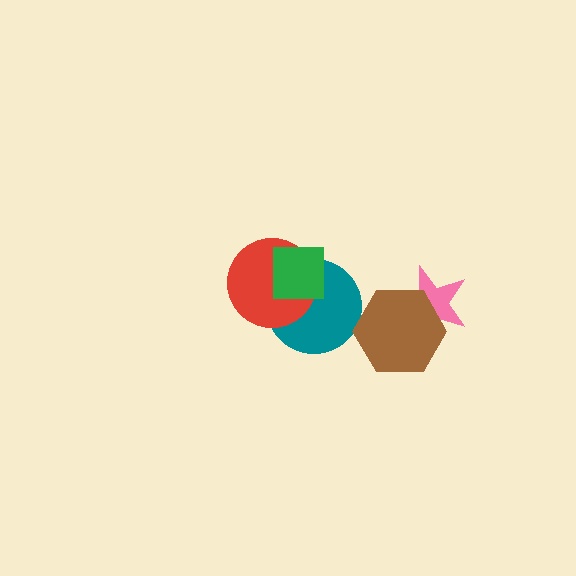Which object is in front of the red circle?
The green square is in front of the red circle.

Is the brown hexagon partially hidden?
No, no other shape covers it.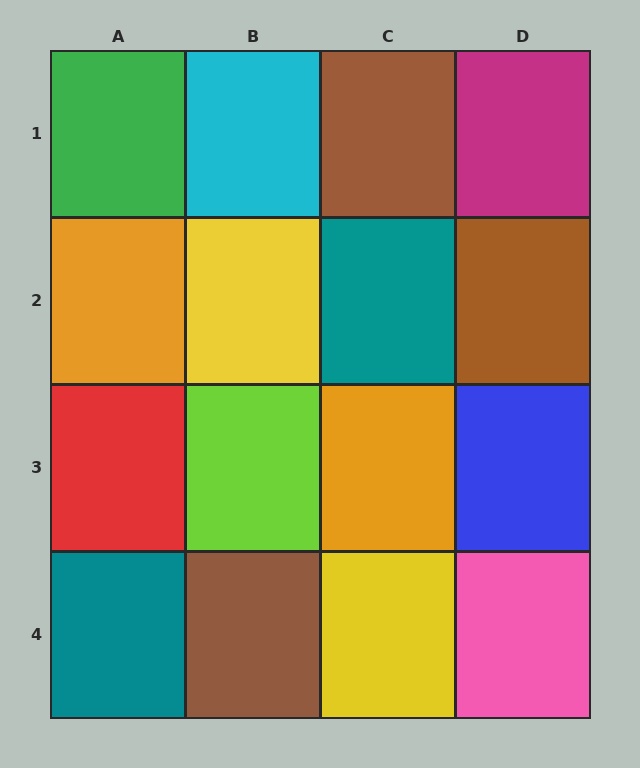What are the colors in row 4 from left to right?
Teal, brown, yellow, pink.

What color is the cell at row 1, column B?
Cyan.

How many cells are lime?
1 cell is lime.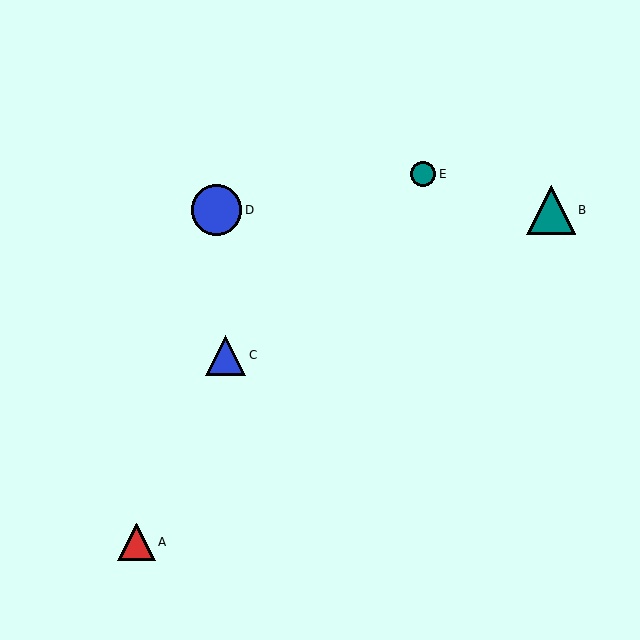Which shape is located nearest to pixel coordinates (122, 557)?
The red triangle (labeled A) at (137, 542) is nearest to that location.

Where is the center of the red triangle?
The center of the red triangle is at (137, 542).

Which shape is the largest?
The blue circle (labeled D) is the largest.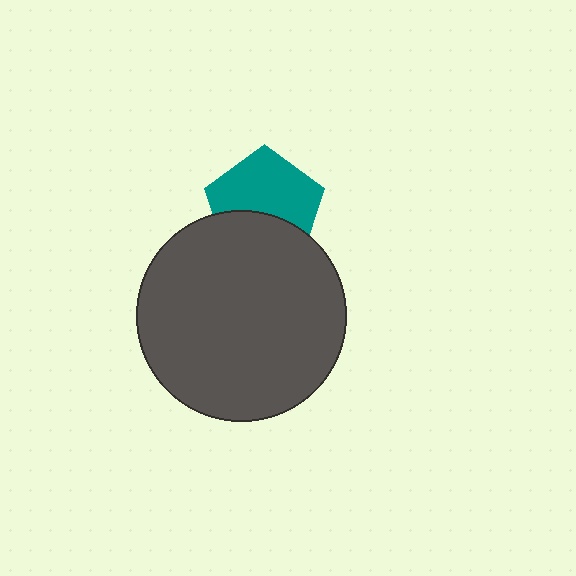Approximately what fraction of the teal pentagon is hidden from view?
Roughly 40% of the teal pentagon is hidden behind the dark gray circle.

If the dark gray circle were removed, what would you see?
You would see the complete teal pentagon.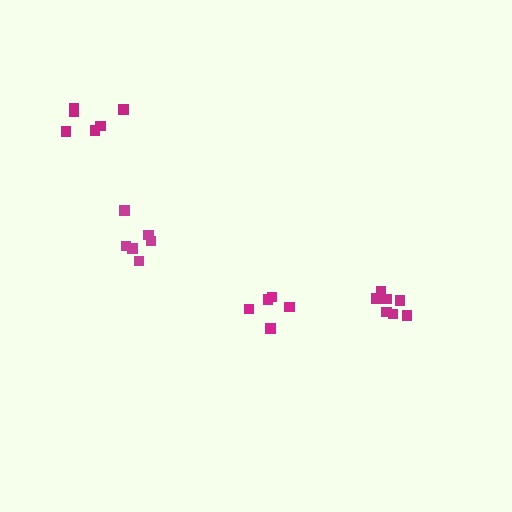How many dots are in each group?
Group 1: 6 dots, Group 2: 6 dots, Group 3: 5 dots, Group 4: 7 dots (24 total).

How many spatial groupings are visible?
There are 4 spatial groupings.